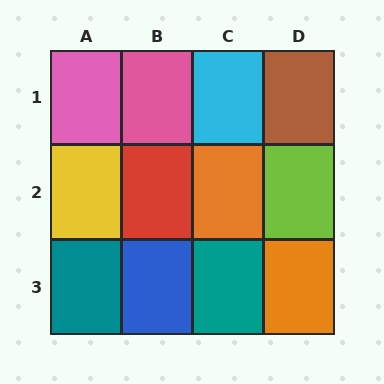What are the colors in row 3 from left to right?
Teal, blue, teal, orange.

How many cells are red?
1 cell is red.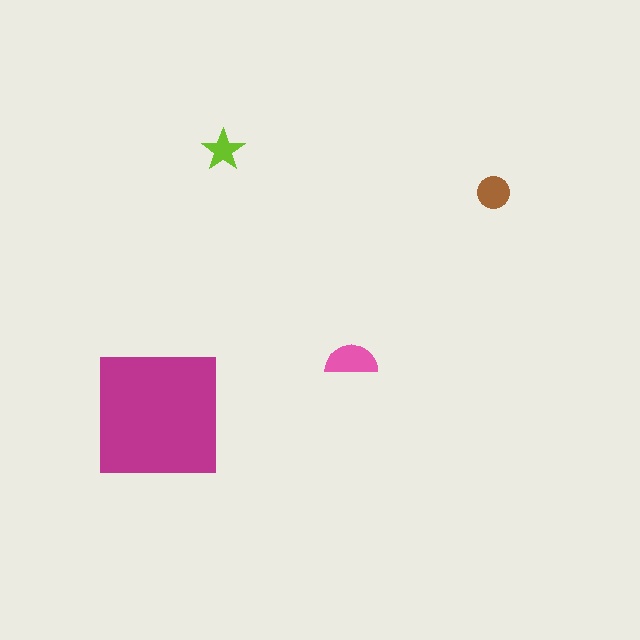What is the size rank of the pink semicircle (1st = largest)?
2nd.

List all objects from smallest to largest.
The lime star, the brown circle, the pink semicircle, the magenta square.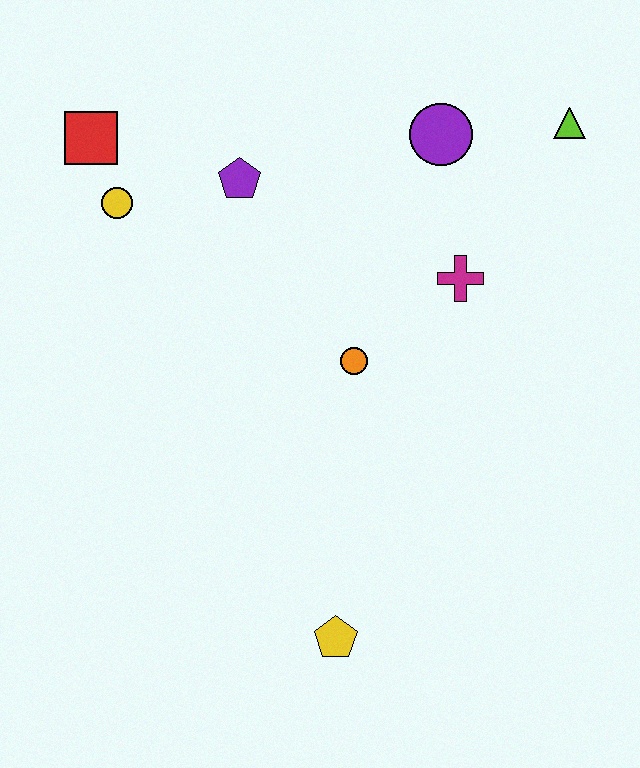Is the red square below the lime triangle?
Yes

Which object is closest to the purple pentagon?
The yellow circle is closest to the purple pentagon.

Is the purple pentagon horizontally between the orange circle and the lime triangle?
No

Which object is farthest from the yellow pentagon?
The lime triangle is farthest from the yellow pentagon.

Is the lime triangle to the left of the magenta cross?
No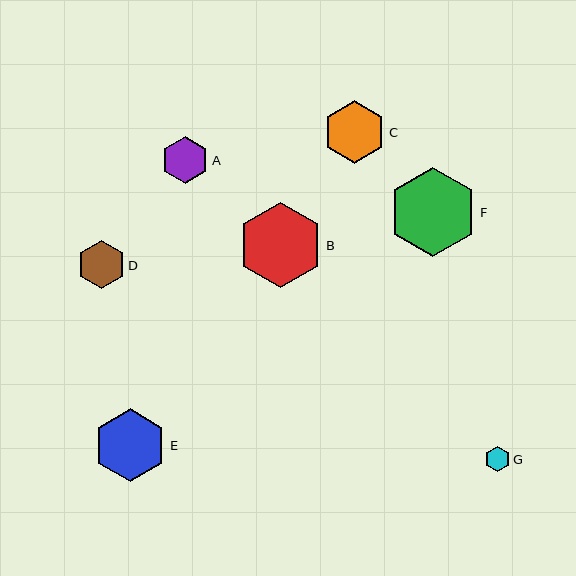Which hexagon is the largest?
Hexagon F is the largest with a size of approximately 89 pixels.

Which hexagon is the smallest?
Hexagon G is the smallest with a size of approximately 25 pixels.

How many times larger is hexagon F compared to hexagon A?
Hexagon F is approximately 1.9 times the size of hexagon A.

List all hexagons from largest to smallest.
From largest to smallest: F, B, E, C, D, A, G.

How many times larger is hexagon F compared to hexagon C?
Hexagon F is approximately 1.4 times the size of hexagon C.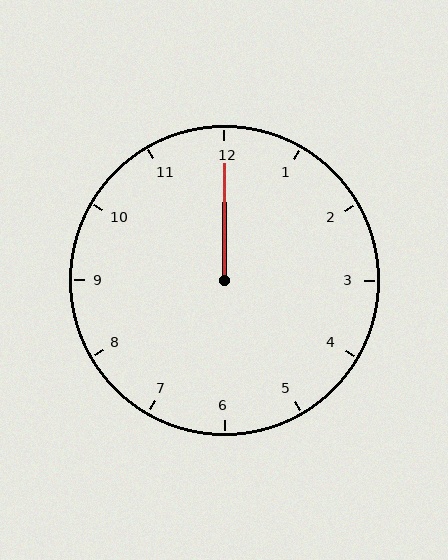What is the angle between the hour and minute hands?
Approximately 0 degrees.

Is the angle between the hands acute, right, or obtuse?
It is acute.